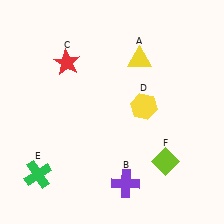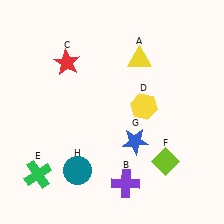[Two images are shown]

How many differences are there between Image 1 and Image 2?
There are 2 differences between the two images.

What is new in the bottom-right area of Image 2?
A blue star (G) was added in the bottom-right area of Image 2.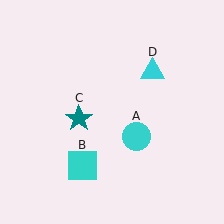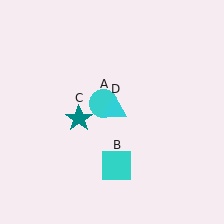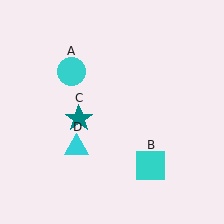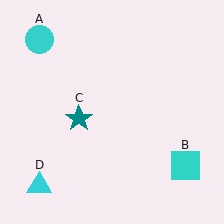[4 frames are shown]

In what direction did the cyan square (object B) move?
The cyan square (object B) moved right.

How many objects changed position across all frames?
3 objects changed position: cyan circle (object A), cyan square (object B), cyan triangle (object D).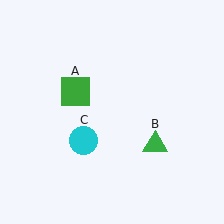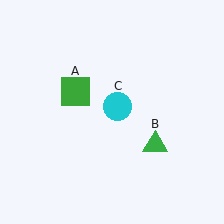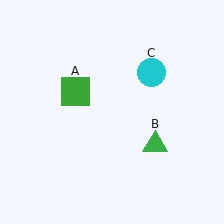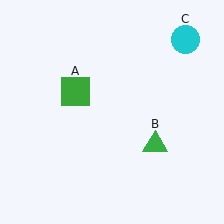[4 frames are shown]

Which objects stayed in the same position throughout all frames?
Green square (object A) and green triangle (object B) remained stationary.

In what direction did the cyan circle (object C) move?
The cyan circle (object C) moved up and to the right.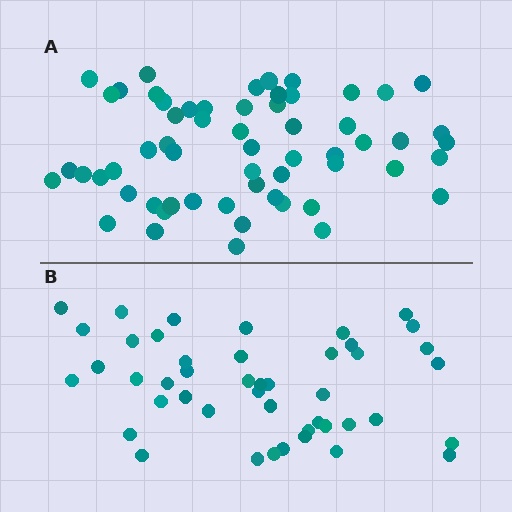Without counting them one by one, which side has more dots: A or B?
Region A (the top region) has more dots.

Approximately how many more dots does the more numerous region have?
Region A has approximately 15 more dots than region B.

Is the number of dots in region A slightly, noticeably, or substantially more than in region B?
Region A has noticeably more, but not dramatically so. The ratio is roughly 1.3 to 1.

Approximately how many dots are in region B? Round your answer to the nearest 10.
About 40 dots. (The exact count is 45, which rounds to 40.)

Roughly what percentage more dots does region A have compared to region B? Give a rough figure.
About 30% more.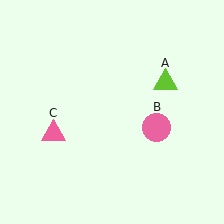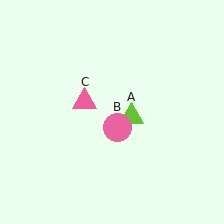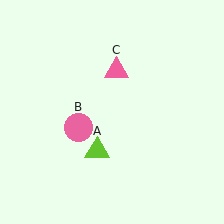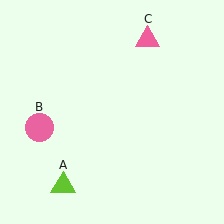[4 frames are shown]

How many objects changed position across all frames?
3 objects changed position: lime triangle (object A), pink circle (object B), pink triangle (object C).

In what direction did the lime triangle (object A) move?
The lime triangle (object A) moved down and to the left.